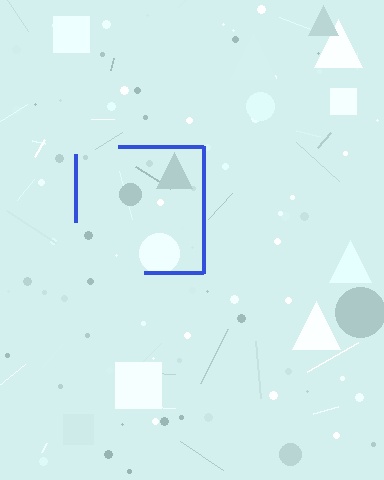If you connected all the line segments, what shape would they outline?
They would outline a square.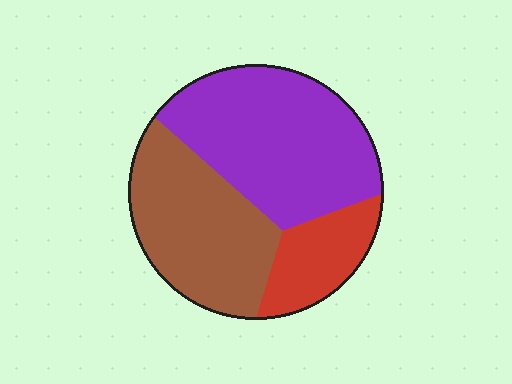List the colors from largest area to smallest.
From largest to smallest: purple, brown, red.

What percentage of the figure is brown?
Brown takes up about three eighths (3/8) of the figure.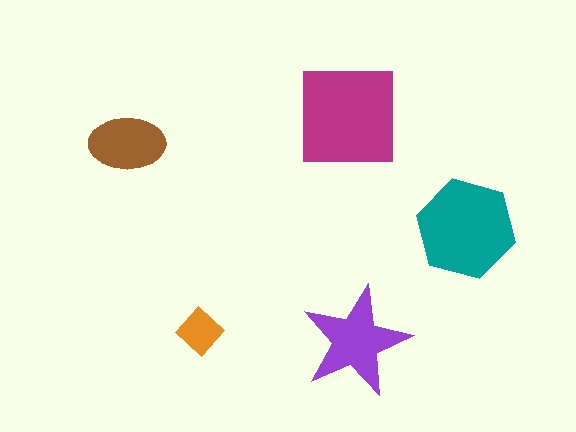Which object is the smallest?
The orange diamond.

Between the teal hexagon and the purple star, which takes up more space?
The teal hexagon.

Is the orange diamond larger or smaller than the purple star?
Smaller.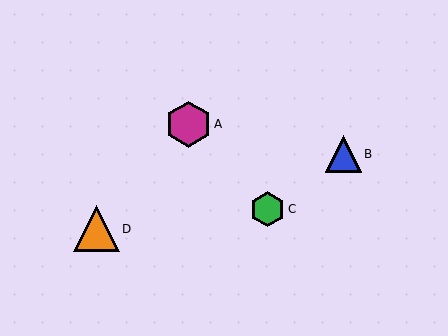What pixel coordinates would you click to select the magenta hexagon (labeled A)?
Click at (189, 124) to select the magenta hexagon A.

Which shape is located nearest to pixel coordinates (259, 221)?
The green hexagon (labeled C) at (268, 209) is nearest to that location.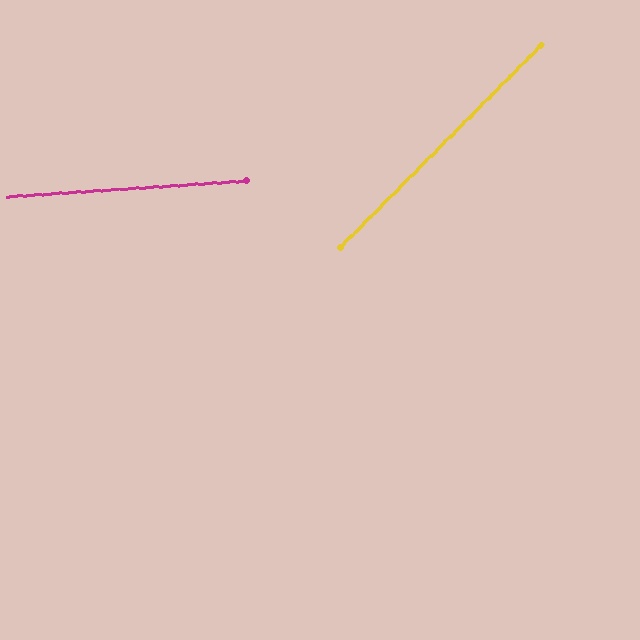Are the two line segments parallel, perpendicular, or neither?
Neither parallel nor perpendicular — they differ by about 41°.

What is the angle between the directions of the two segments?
Approximately 41 degrees.